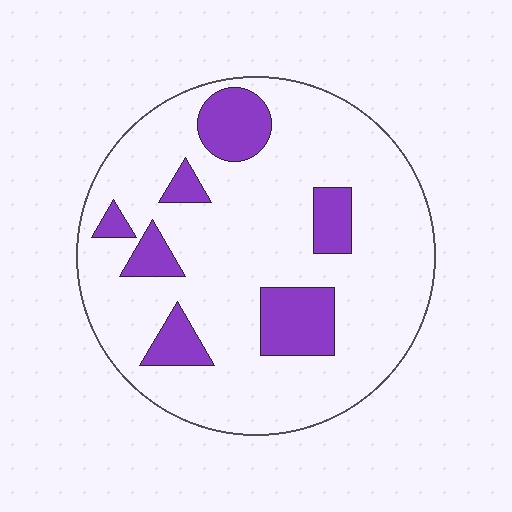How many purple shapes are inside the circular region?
7.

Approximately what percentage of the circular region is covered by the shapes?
Approximately 20%.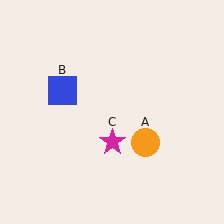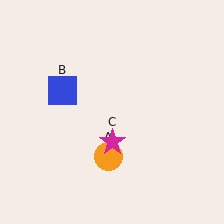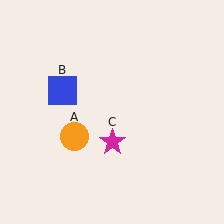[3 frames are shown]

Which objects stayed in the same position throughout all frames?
Blue square (object B) and magenta star (object C) remained stationary.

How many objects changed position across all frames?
1 object changed position: orange circle (object A).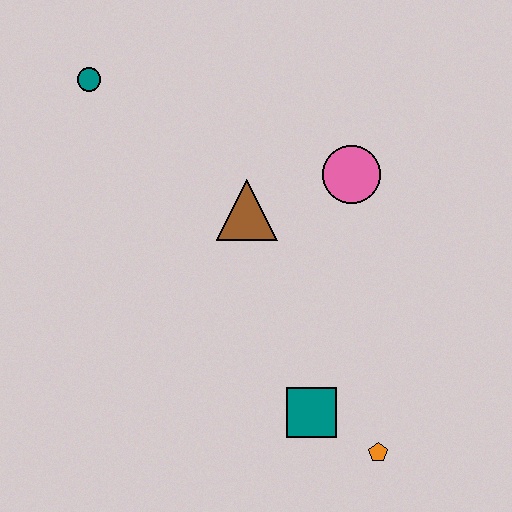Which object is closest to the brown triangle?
The pink circle is closest to the brown triangle.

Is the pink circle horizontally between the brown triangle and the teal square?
No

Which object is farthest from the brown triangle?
The orange pentagon is farthest from the brown triangle.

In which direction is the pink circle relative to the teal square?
The pink circle is above the teal square.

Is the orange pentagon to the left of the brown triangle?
No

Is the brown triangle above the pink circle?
No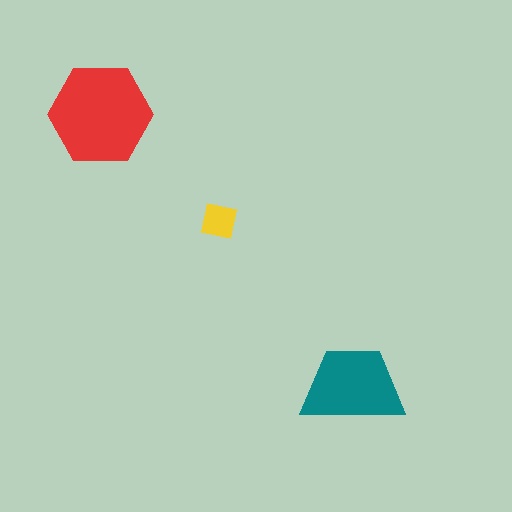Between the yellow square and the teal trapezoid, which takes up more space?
The teal trapezoid.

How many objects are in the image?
There are 3 objects in the image.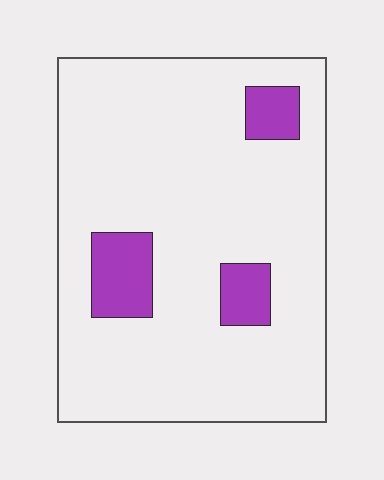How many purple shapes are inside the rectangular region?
3.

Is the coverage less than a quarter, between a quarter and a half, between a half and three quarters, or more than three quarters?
Less than a quarter.